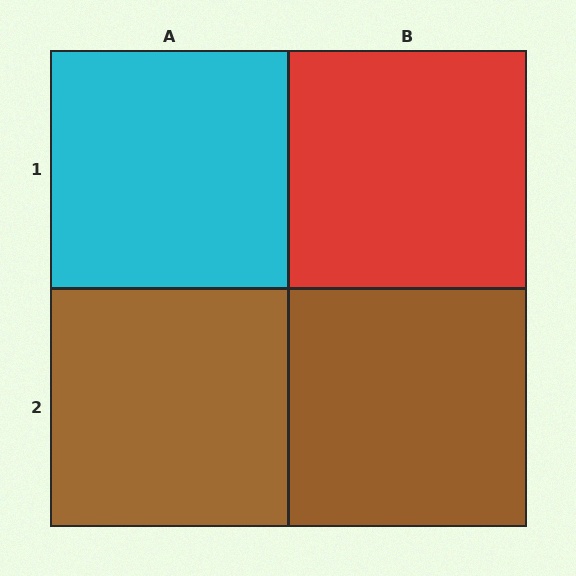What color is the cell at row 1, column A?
Cyan.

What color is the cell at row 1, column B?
Red.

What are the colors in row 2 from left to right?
Brown, brown.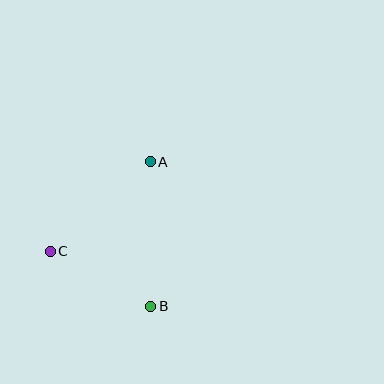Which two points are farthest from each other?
Points A and B are farthest from each other.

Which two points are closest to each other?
Points B and C are closest to each other.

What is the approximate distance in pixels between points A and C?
The distance between A and C is approximately 134 pixels.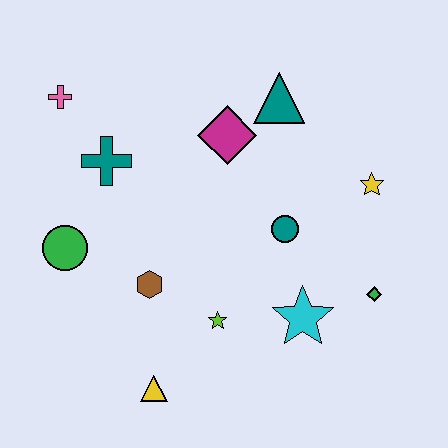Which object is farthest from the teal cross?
The green diamond is farthest from the teal cross.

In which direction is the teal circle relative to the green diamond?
The teal circle is to the left of the green diamond.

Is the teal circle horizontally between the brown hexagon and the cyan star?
Yes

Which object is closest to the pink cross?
The teal cross is closest to the pink cross.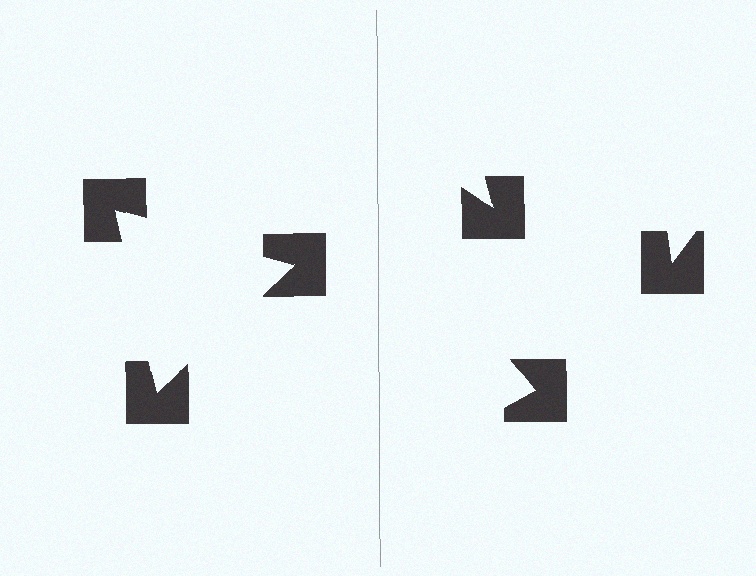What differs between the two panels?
The notched squares are positioned identically on both sides; only the wedge orientations differ. On the left they align to a triangle; on the right they are misaligned.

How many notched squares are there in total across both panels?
6 — 3 on each side.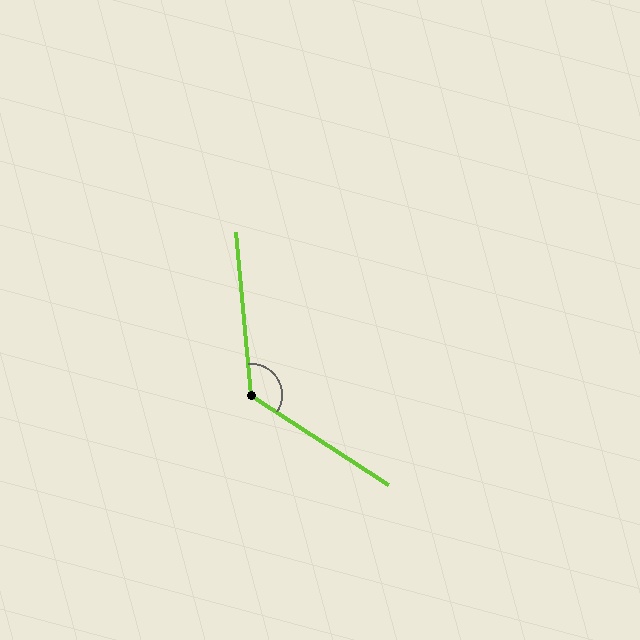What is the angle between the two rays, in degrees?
Approximately 128 degrees.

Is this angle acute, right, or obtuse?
It is obtuse.